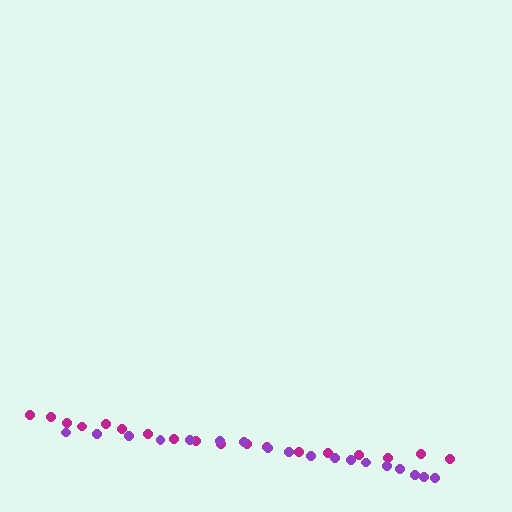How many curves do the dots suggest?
There are 2 distinct paths.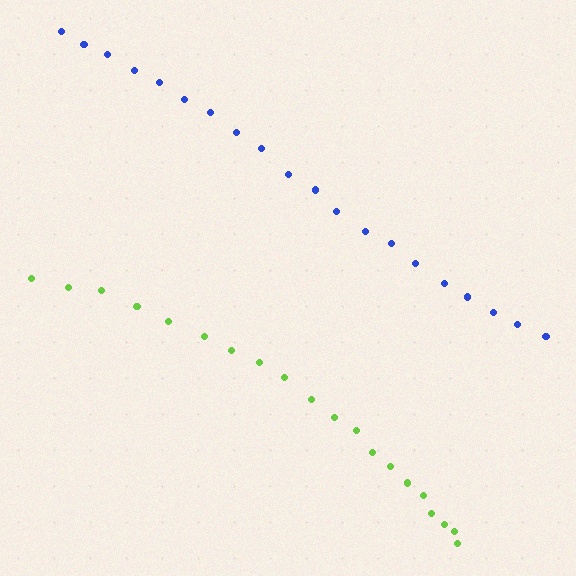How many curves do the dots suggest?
There are 2 distinct paths.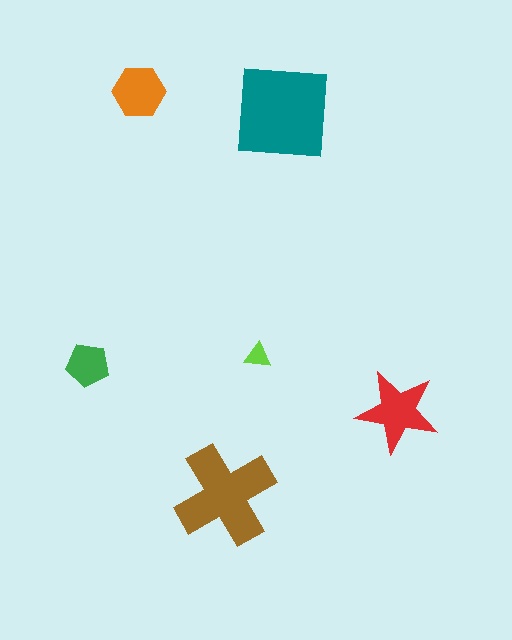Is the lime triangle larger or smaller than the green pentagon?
Smaller.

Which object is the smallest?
The lime triangle.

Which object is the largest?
The teal square.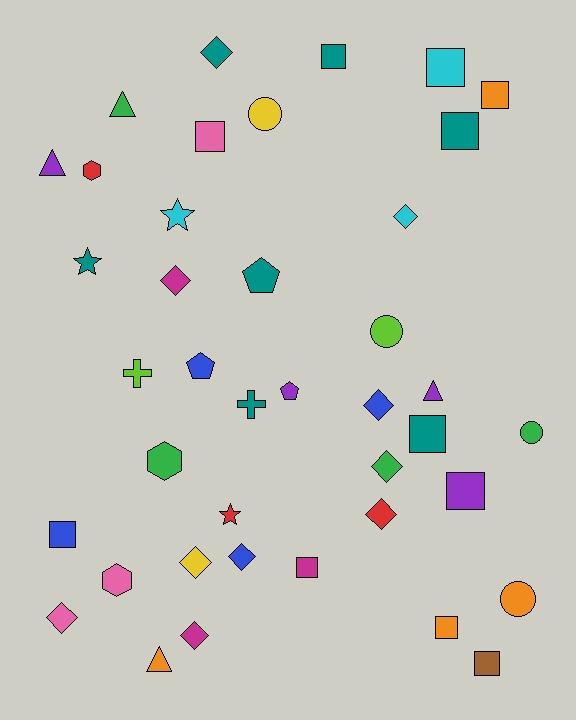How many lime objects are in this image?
There are 2 lime objects.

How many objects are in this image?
There are 40 objects.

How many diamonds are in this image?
There are 10 diamonds.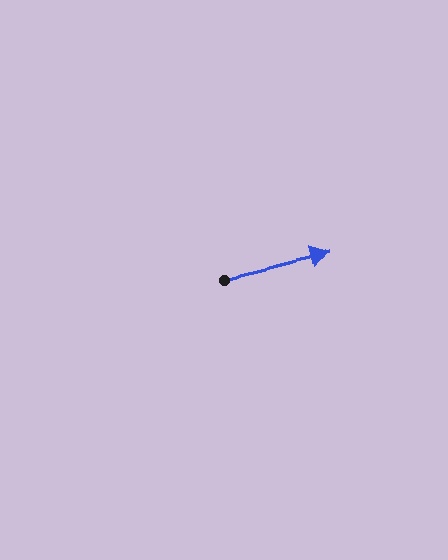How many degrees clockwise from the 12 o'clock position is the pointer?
Approximately 76 degrees.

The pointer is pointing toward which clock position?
Roughly 3 o'clock.